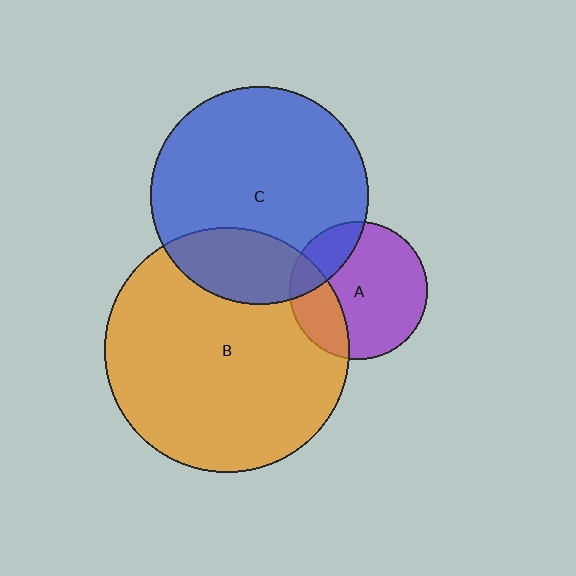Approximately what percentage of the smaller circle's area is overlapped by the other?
Approximately 20%.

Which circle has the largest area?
Circle B (orange).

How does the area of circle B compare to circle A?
Approximately 3.2 times.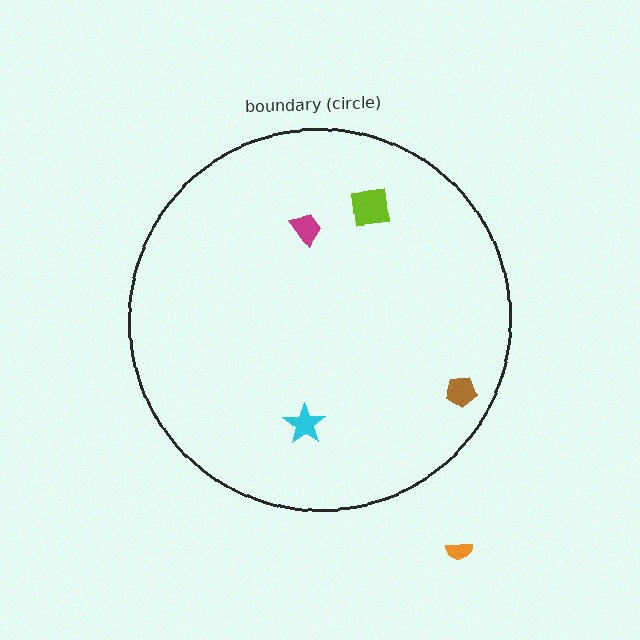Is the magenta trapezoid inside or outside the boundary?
Inside.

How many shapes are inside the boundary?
4 inside, 1 outside.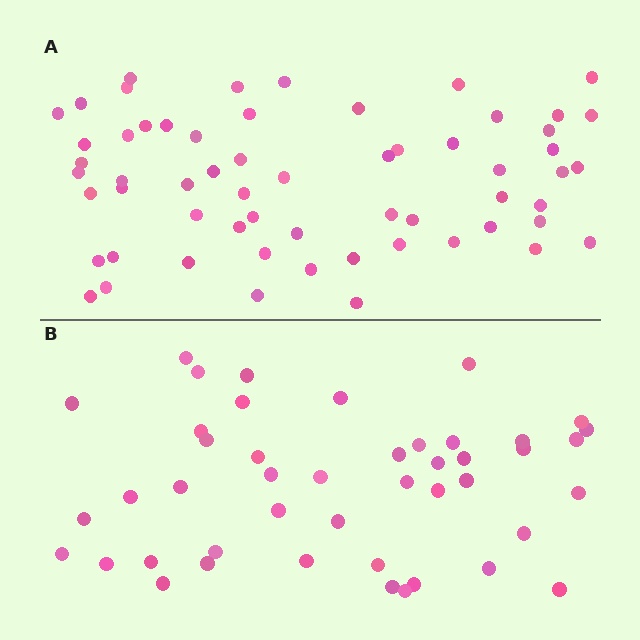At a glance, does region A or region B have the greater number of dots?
Region A (the top region) has more dots.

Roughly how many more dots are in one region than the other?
Region A has approximately 15 more dots than region B.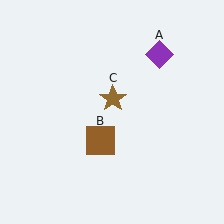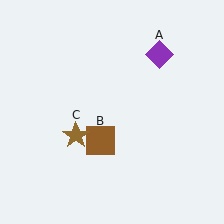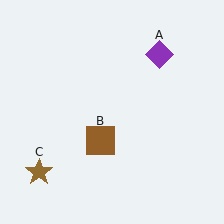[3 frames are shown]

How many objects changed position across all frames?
1 object changed position: brown star (object C).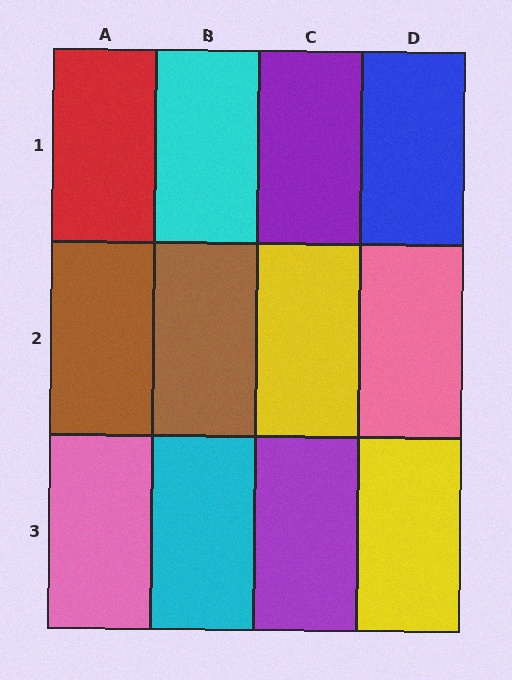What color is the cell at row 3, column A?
Pink.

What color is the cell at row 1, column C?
Purple.